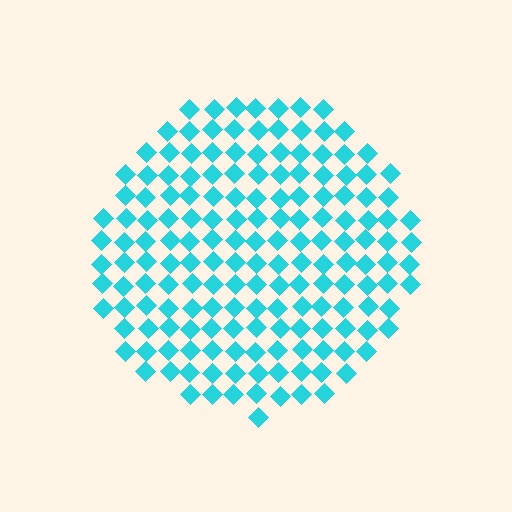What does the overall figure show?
The overall figure shows a circle.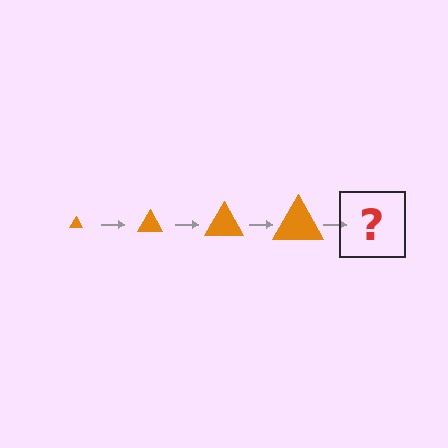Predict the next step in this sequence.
The next step is an orange triangle, larger than the previous one.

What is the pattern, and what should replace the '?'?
The pattern is that the triangle gets progressively larger each step. The '?' should be an orange triangle, larger than the previous one.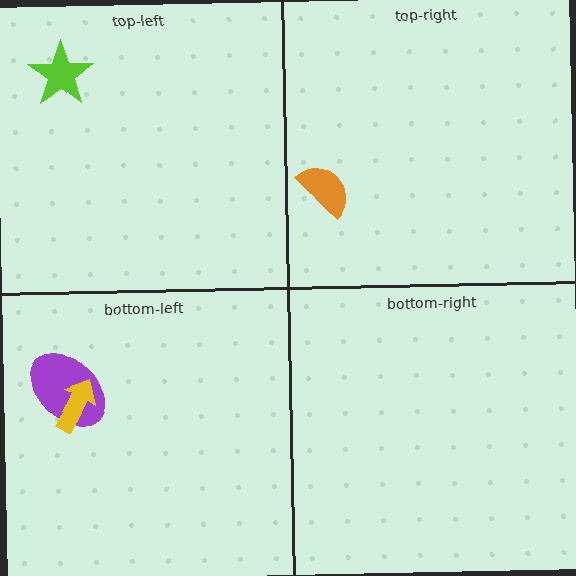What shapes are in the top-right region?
The orange semicircle.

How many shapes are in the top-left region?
1.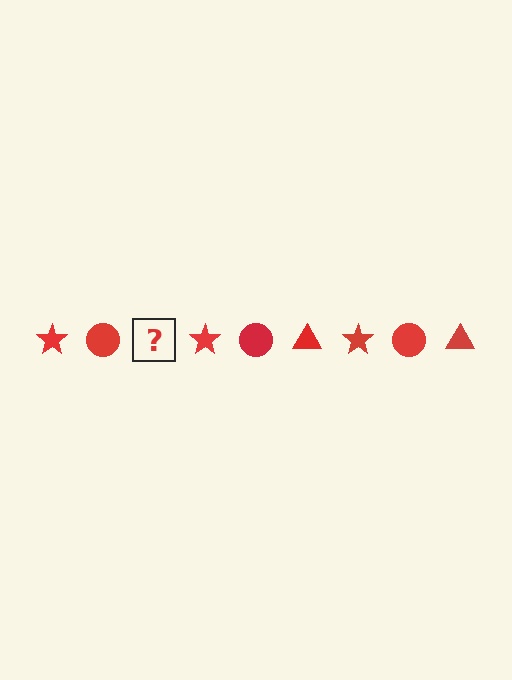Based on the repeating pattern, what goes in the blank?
The blank should be a red triangle.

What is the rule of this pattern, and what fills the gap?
The rule is that the pattern cycles through star, circle, triangle shapes in red. The gap should be filled with a red triangle.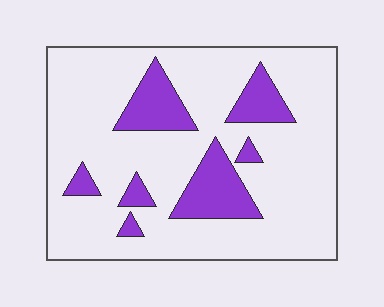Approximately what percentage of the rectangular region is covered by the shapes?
Approximately 20%.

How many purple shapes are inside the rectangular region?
7.